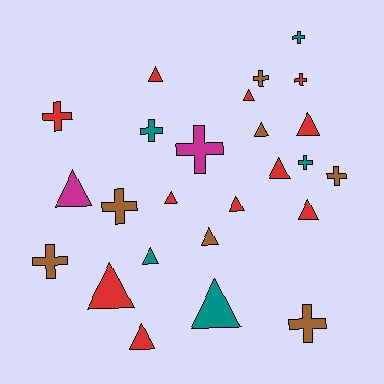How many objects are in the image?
There are 25 objects.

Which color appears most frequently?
Red, with 11 objects.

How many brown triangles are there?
There are 2 brown triangles.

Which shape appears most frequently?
Triangle, with 14 objects.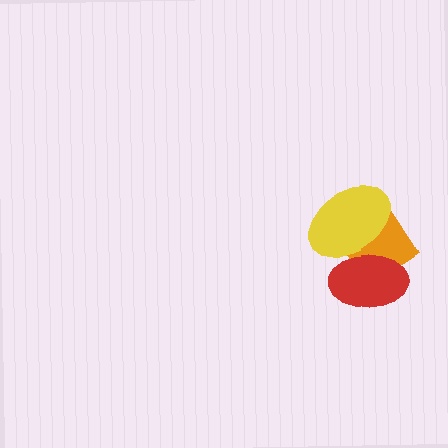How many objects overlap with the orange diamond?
2 objects overlap with the orange diamond.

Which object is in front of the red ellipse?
The yellow ellipse is in front of the red ellipse.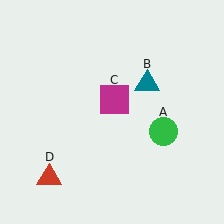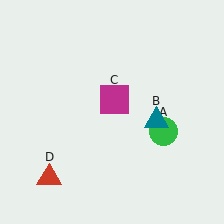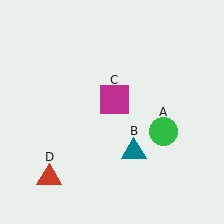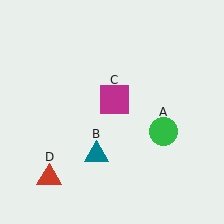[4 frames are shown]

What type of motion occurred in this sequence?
The teal triangle (object B) rotated clockwise around the center of the scene.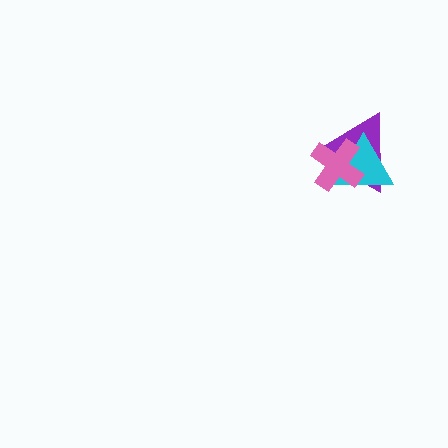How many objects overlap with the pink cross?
2 objects overlap with the pink cross.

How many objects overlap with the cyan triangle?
2 objects overlap with the cyan triangle.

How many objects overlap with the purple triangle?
2 objects overlap with the purple triangle.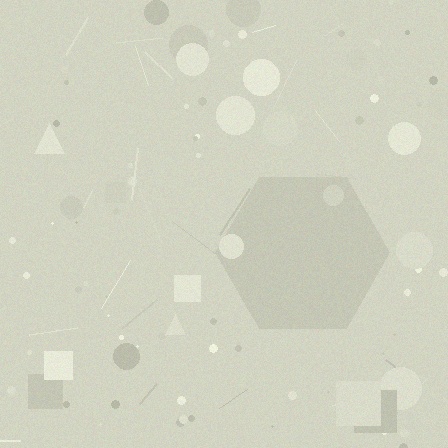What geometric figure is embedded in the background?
A hexagon is embedded in the background.